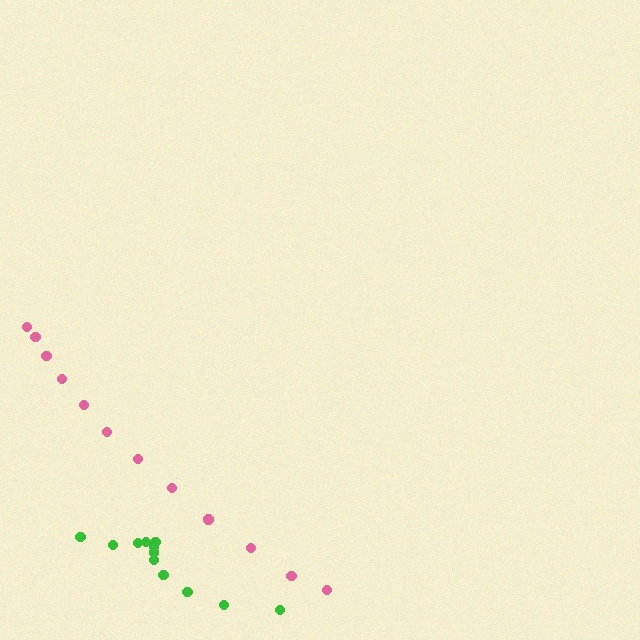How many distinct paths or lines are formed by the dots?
There are 2 distinct paths.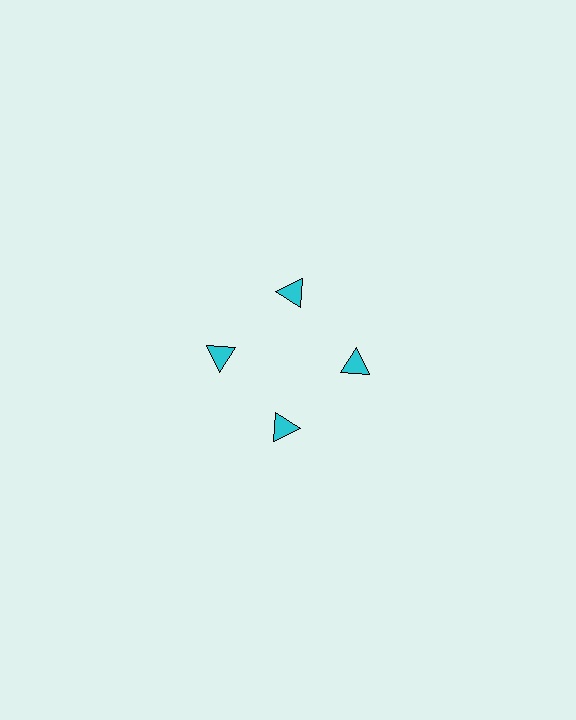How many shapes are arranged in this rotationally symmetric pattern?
There are 4 shapes, arranged in 4 groups of 1.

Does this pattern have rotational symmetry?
Yes, this pattern has 4-fold rotational symmetry. It looks the same after rotating 90 degrees around the center.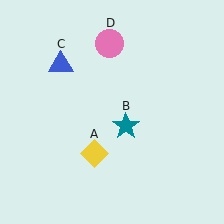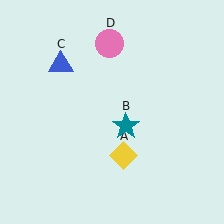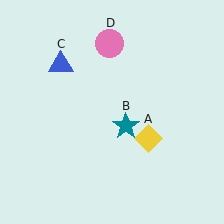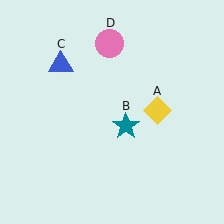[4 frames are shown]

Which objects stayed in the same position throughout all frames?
Teal star (object B) and blue triangle (object C) and pink circle (object D) remained stationary.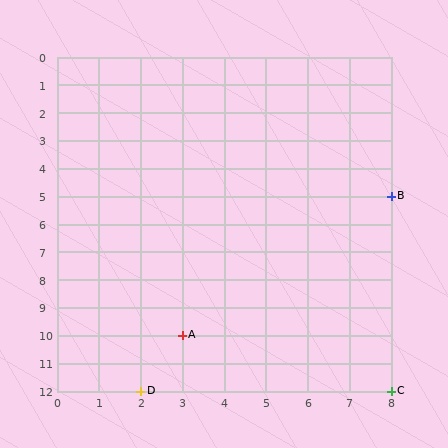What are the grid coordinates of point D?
Point D is at grid coordinates (2, 12).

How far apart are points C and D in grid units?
Points C and D are 6 columns apart.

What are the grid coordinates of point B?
Point B is at grid coordinates (8, 5).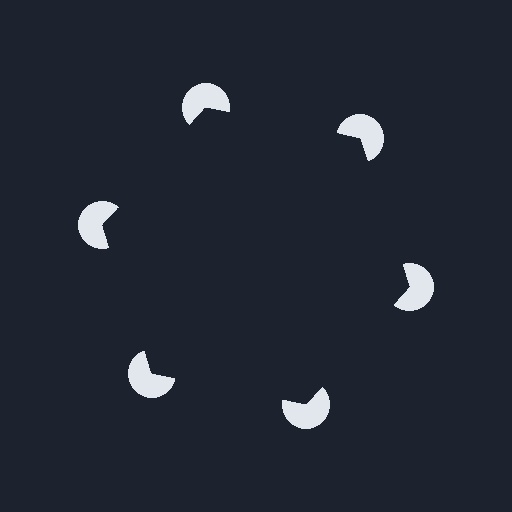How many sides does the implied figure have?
6 sides.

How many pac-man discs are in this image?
There are 6 — one at each vertex of the illusory hexagon.